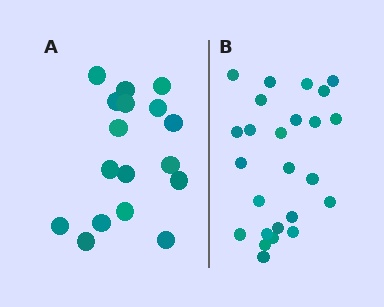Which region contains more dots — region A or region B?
Region B (the right region) has more dots.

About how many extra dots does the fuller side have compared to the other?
Region B has roughly 8 or so more dots than region A.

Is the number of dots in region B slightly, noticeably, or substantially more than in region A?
Region B has substantially more. The ratio is roughly 1.5 to 1.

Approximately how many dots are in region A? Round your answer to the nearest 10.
About 20 dots. (The exact count is 17, which rounds to 20.)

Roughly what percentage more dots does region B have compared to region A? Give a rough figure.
About 45% more.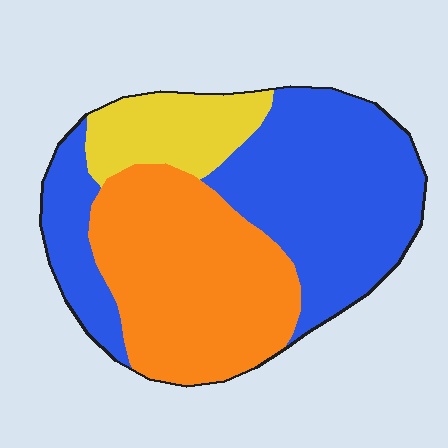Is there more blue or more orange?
Blue.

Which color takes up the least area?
Yellow, at roughly 15%.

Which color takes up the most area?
Blue, at roughly 50%.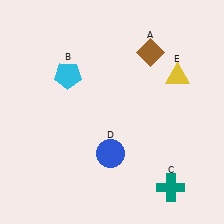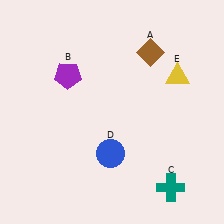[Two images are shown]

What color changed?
The pentagon (B) changed from cyan in Image 1 to purple in Image 2.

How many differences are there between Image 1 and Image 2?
There is 1 difference between the two images.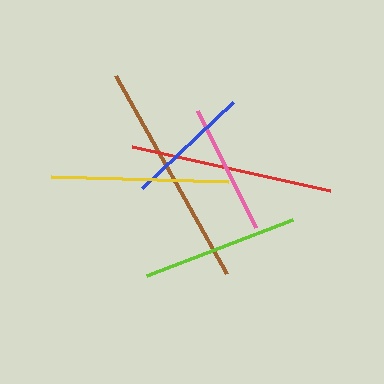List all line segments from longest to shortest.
From longest to shortest: brown, red, yellow, lime, pink, blue.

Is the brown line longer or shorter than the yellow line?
The brown line is longer than the yellow line.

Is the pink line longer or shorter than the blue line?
The pink line is longer than the blue line.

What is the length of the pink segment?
The pink segment is approximately 130 pixels long.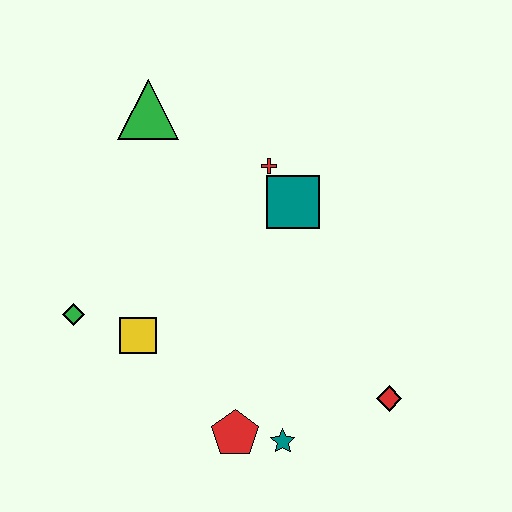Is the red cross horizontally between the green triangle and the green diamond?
No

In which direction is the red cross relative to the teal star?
The red cross is above the teal star.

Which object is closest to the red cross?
The teal square is closest to the red cross.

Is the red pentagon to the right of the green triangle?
Yes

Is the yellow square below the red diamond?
No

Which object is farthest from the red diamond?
The green triangle is farthest from the red diamond.